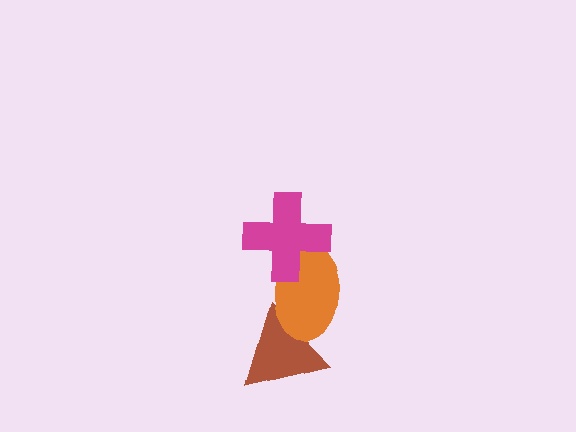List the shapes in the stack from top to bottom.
From top to bottom: the magenta cross, the orange ellipse, the brown triangle.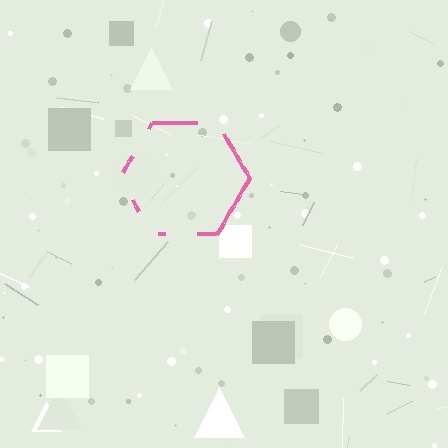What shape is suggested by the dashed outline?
The dashed outline suggests a hexagon.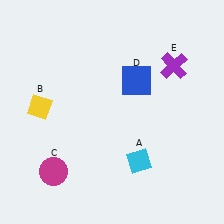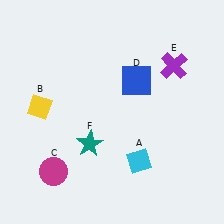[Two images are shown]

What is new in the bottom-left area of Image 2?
A teal star (F) was added in the bottom-left area of Image 2.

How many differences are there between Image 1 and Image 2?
There is 1 difference between the two images.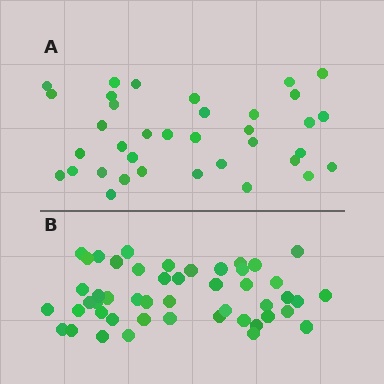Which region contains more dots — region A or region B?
Region B (the bottom region) has more dots.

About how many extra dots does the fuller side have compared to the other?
Region B has roughly 12 or so more dots than region A.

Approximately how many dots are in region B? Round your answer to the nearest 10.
About 50 dots. (The exact count is 48, which rounds to 50.)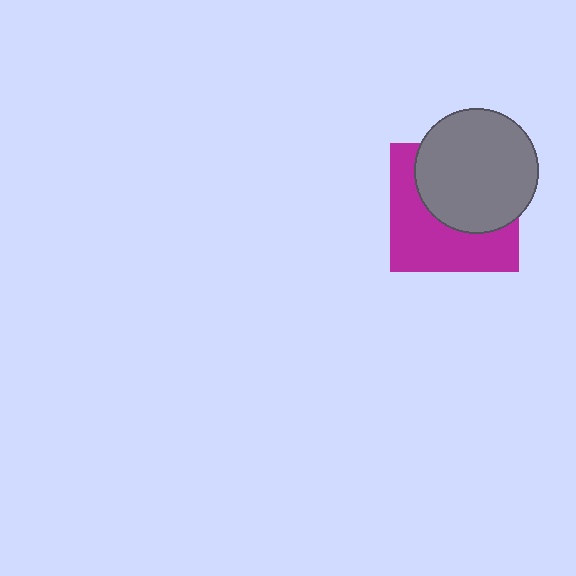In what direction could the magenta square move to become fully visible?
The magenta square could move toward the lower-left. That would shift it out from behind the gray circle entirely.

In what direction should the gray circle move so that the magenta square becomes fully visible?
The gray circle should move toward the upper-right. That is the shortest direction to clear the overlap and leave the magenta square fully visible.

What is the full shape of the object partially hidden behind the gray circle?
The partially hidden object is a magenta square.